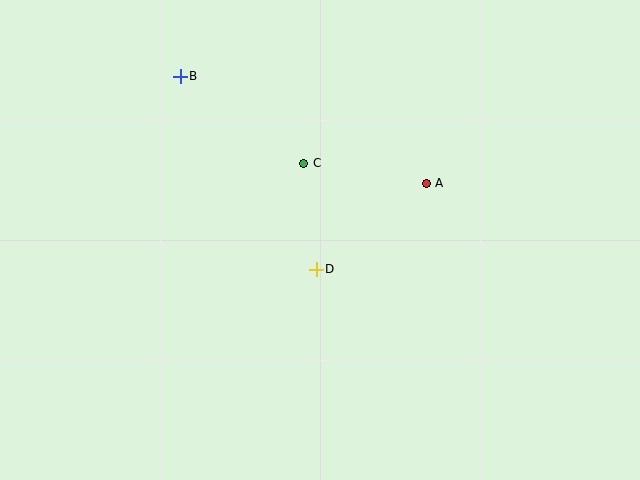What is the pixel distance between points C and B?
The distance between C and B is 151 pixels.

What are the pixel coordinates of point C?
Point C is at (304, 163).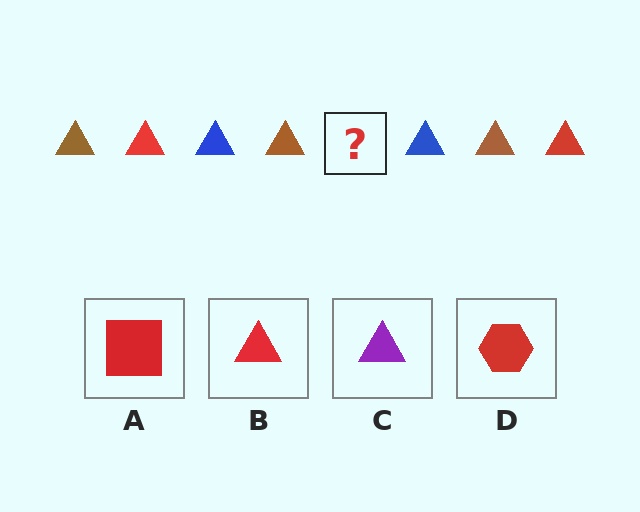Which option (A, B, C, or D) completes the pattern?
B.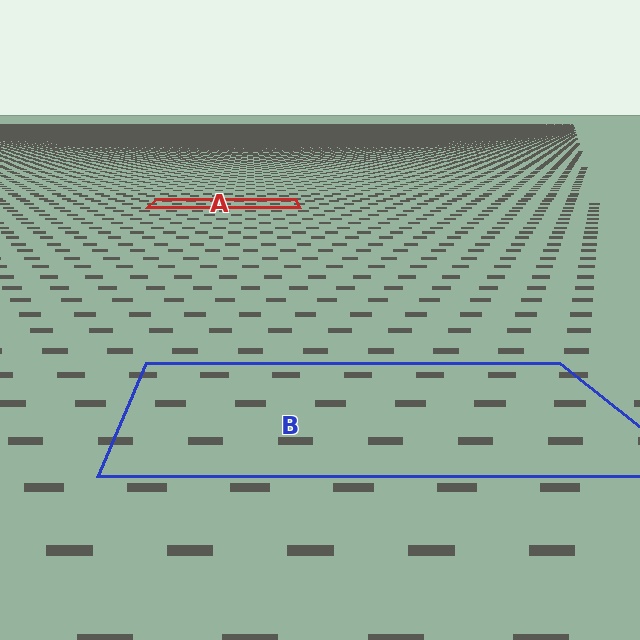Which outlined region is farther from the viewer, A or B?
Region A is farther from the viewer — the texture elements inside it appear smaller and more densely packed.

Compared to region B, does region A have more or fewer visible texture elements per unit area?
Region A has more texture elements per unit area — they are packed more densely because it is farther away.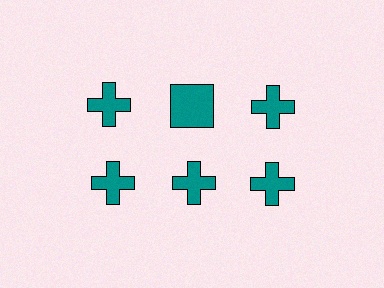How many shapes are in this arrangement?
There are 6 shapes arranged in a grid pattern.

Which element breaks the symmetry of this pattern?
The teal square in the top row, second from left column breaks the symmetry. All other shapes are teal crosses.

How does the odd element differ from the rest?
It has a different shape: square instead of cross.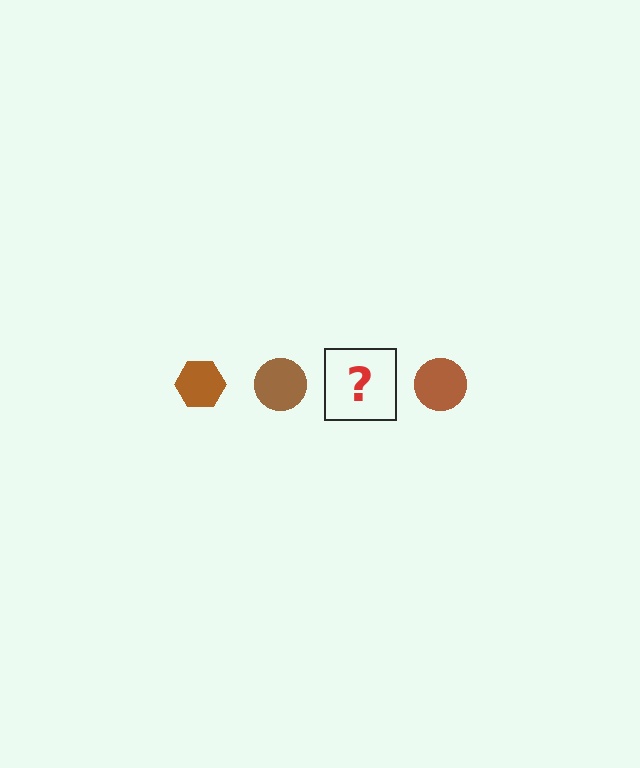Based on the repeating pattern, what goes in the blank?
The blank should be a brown hexagon.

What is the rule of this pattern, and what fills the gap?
The rule is that the pattern cycles through hexagon, circle shapes in brown. The gap should be filled with a brown hexagon.